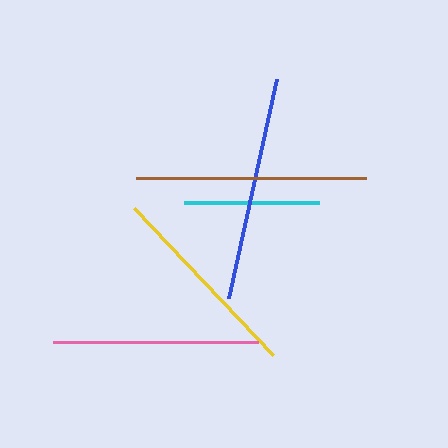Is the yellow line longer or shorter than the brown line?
The brown line is longer than the yellow line.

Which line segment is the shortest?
The cyan line is the shortest at approximately 135 pixels.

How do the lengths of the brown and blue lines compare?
The brown and blue lines are approximately the same length.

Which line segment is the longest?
The brown line is the longest at approximately 230 pixels.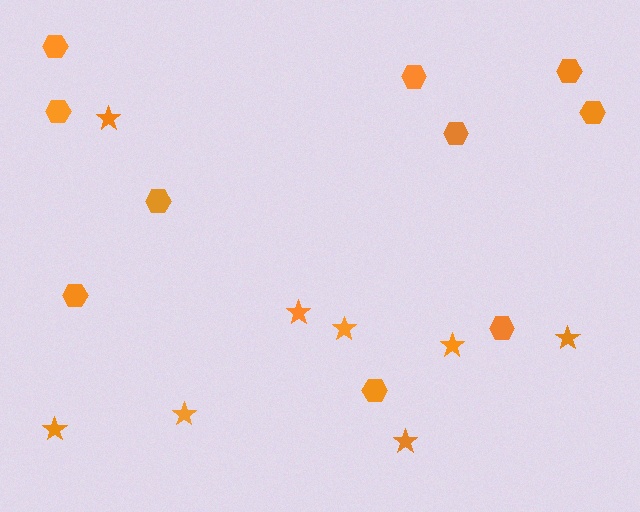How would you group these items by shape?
There are 2 groups: one group of stars (8) and one group of hexagons (10).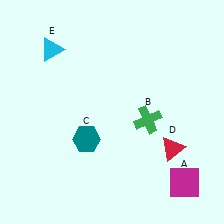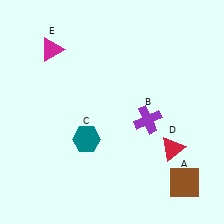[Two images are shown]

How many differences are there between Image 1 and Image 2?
There are 3 differences between the two images.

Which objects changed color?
A changed from magenta to brown. B changed from green to purple. E changed from cyan to magenta.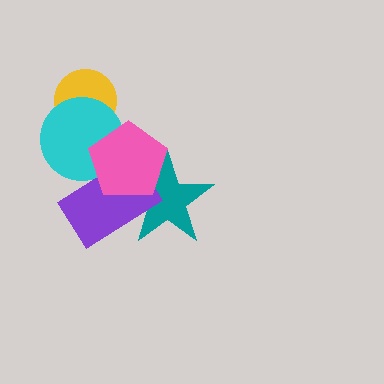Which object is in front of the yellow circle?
The cyan circle is in front of the yellow circle.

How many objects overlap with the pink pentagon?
3 objects overlap with the pink pentagon.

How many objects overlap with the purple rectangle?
3 objects overlap with the purple rectangle.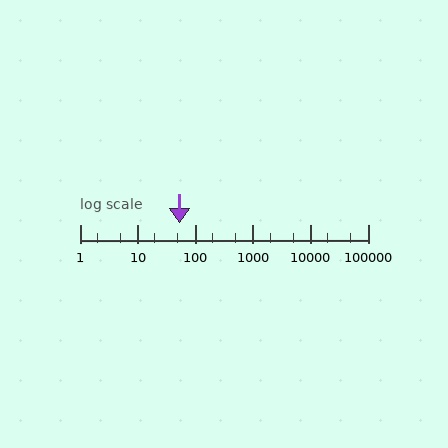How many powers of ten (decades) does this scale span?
The scale spans 5 decades, from 1 to 100000.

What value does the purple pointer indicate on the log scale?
The pointer indicates approximately 53.